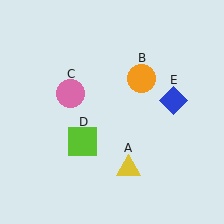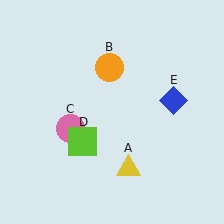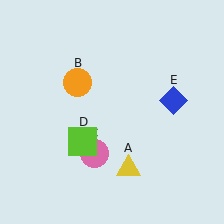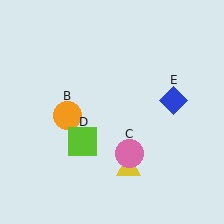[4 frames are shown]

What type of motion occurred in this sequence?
The orange circle (object B), pink circle (object C) rotated counterclockwise around the center of the scene.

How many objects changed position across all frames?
2 objects changed position: orange circle (object B), pink circle (object C).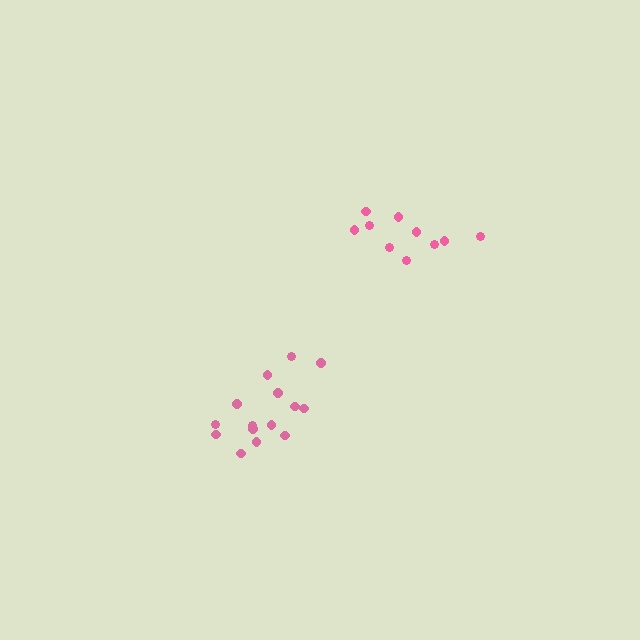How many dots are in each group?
Group 1: 10 dots, Group 2: 15 dots (25 total).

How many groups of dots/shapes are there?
There are 2 groups.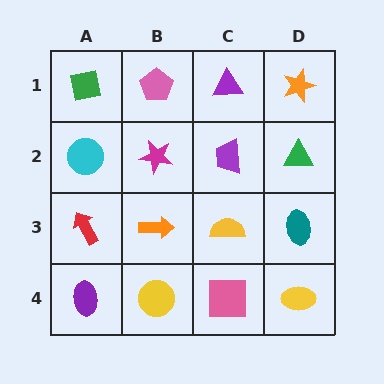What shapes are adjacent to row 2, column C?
A purple triangle (row 1, column C), a yellow semicircle (row 3, column C), a magenta star (row 2, column B), a green triangle (row 2, column D).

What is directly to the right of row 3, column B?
A yellow semicircle.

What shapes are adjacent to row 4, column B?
An orange arrow (row 3, column B), a purple ellipse (row 4, column A), a pink square (row 4, column C).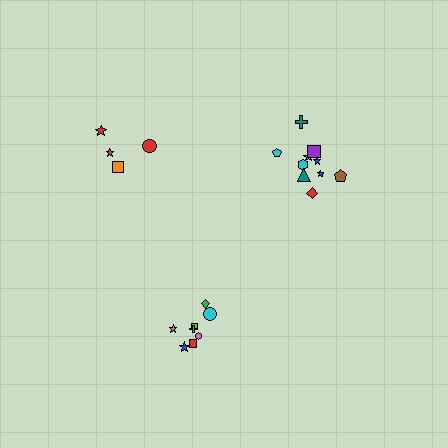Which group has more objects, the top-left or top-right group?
The top-right group.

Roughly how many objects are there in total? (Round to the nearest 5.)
Roughly 20 objects in total.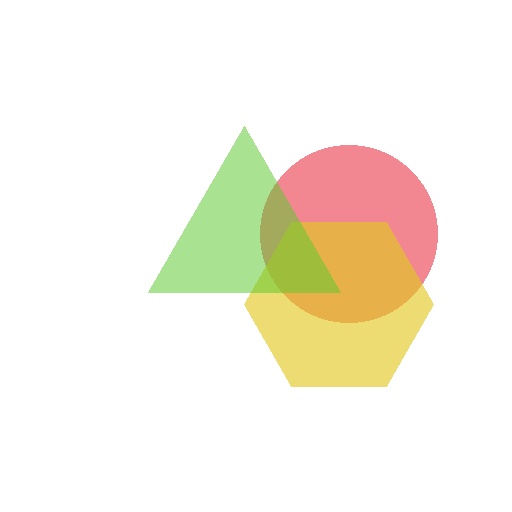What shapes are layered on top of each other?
The layered shapes are: a red circle, a yellow hexagon, a lime triangle.